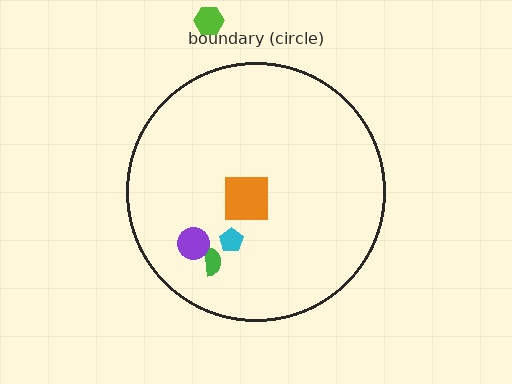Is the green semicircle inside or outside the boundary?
Inside.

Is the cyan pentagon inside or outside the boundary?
Inside.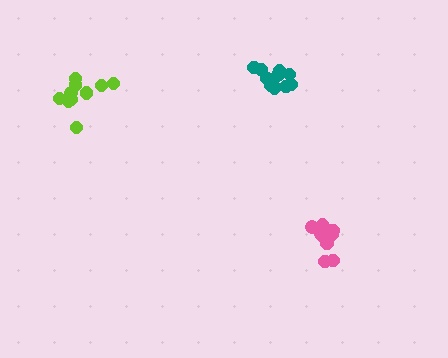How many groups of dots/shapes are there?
There are 3 groups.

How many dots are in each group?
Group 1: 11 dots, Group 2: 10 dots, Group 3: 10 dots (31 total).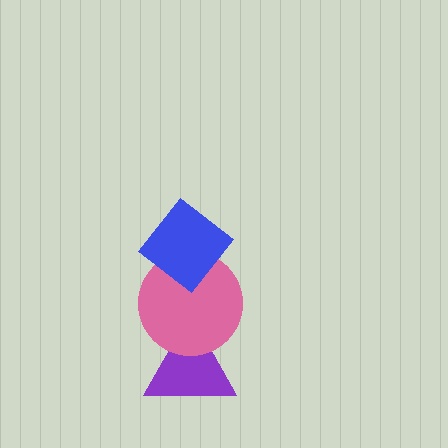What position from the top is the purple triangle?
The purple triangle is 3rd from the top.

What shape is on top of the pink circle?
The blue diamond is on top of the pink circle.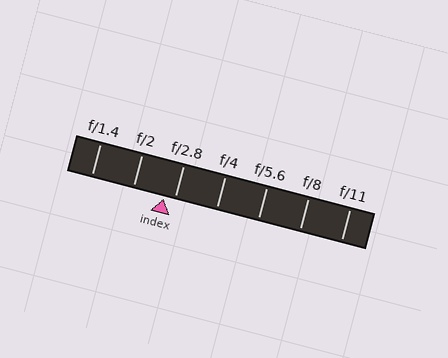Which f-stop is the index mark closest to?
The index mark is closest to f/2.8.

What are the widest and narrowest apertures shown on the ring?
The widest aperture shown is f/1.4 and the narrowest is f/11.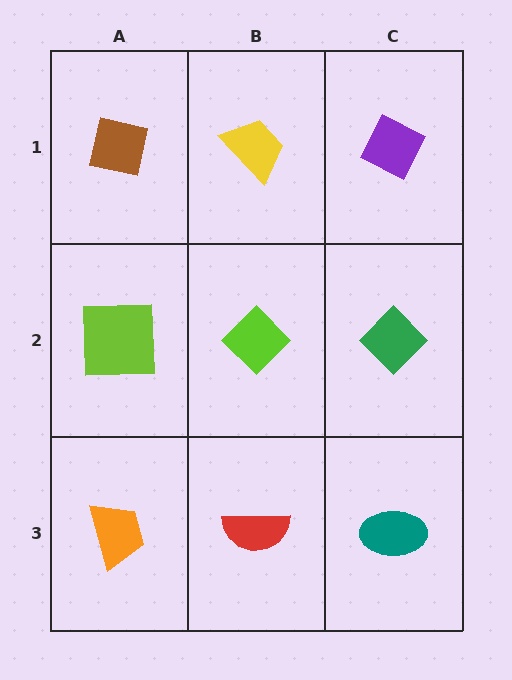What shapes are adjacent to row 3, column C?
A green diamond (row 2, column C), a red semicircle (row 3, column B).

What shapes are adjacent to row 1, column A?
A lime square (row 2, column A), a yellow trapezoid (row 1, column B).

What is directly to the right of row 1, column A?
A yellow trapezoid.